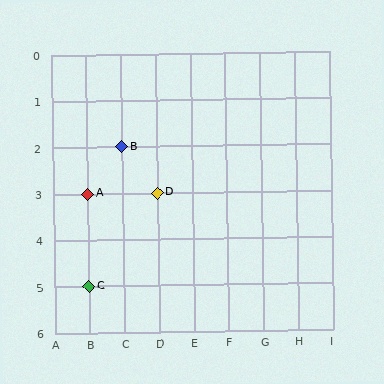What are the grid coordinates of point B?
Point B is at grid coordinates (C, 2).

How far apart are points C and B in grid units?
Points C and B are 1 column and 3 rows apart (about 3.2 grid units diagonally).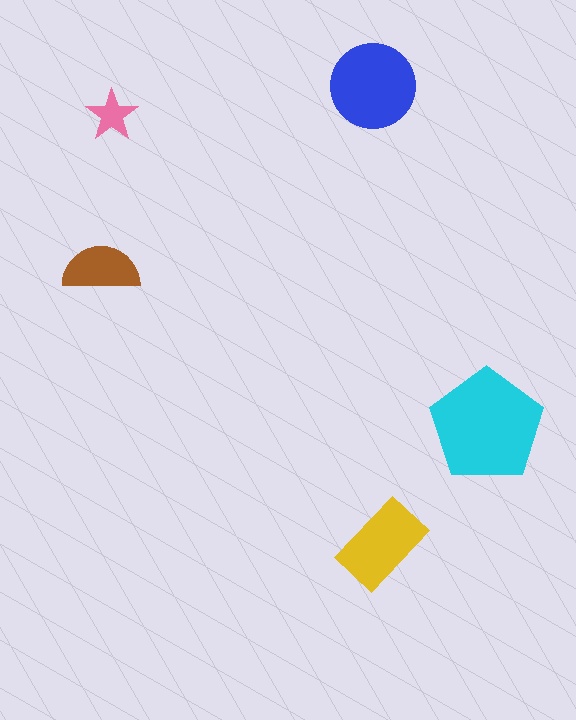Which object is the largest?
The cyan pentagon.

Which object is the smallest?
The pink star.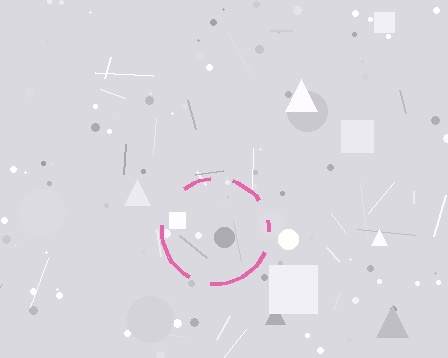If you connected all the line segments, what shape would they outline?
They would outline a circle.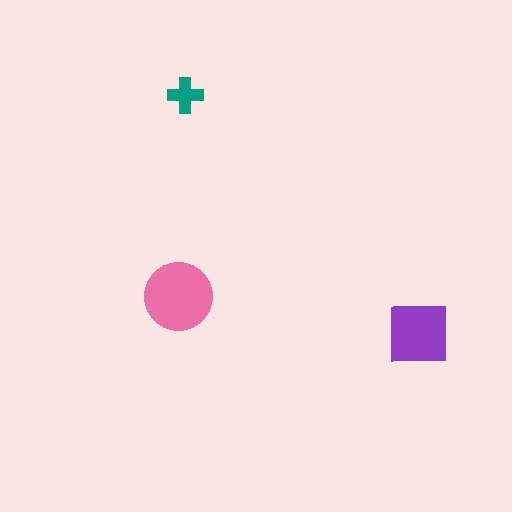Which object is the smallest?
The teal cross.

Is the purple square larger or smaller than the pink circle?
Smaller.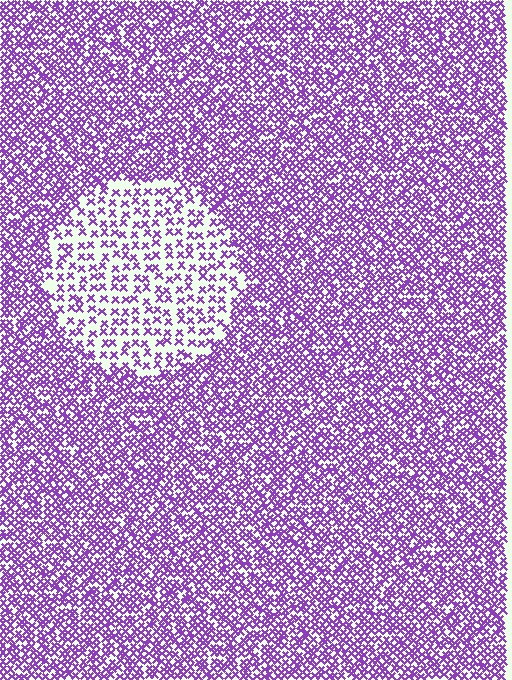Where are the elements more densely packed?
The elements are more densely packed outside the circle boundary.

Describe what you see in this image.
The image contains small purple elements arranged at two different densities. A circle-shaped region is visible where the elements are less densely packed than the surrounding area.